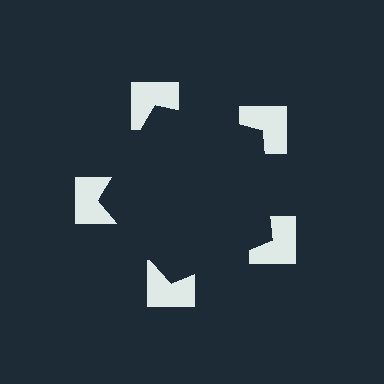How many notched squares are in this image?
There are 5 — one at each vertex of the illusory pentagon.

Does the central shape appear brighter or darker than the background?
It typically appears slightly darker than the background, even though no actual brightness change is drawn.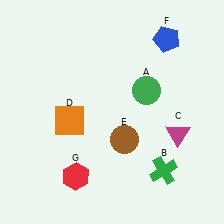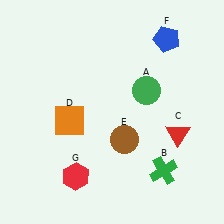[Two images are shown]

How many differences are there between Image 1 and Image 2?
There is 1 difference between the two images.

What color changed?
The triangle (C) changed from magenta in Image 1 to red in Image 2.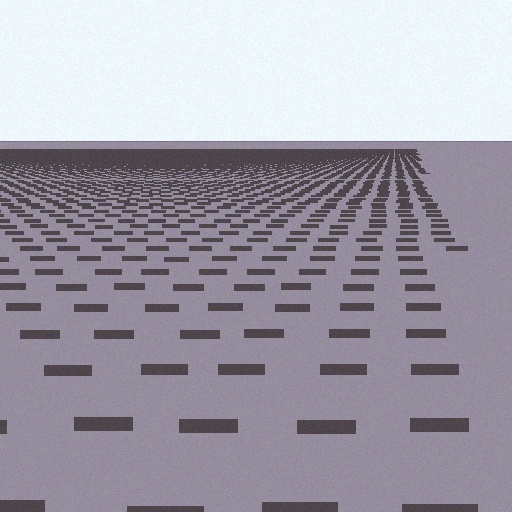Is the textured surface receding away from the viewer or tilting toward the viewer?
The surface is receding away from the viewer. Texture elements get smaller and denser toward the top.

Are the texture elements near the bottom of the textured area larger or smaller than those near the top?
Larger. Near the bottom, elements are closer to the viewer and appear at a bigger on-screen size.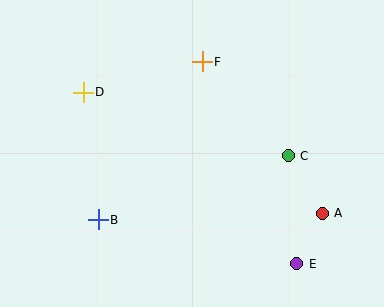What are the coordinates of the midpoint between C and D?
The midpoint between C and D is at (186, 124).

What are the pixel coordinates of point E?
Point E is at (297, 264).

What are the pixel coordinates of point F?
Point F is at (202, 62).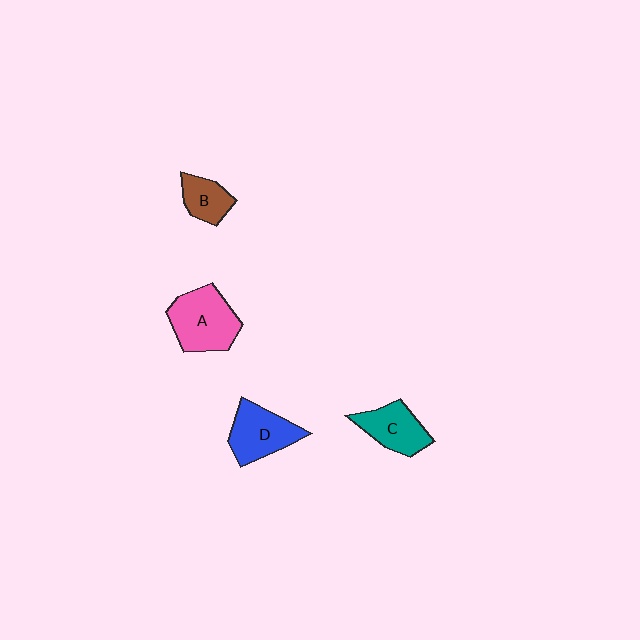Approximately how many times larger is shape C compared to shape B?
Approximately 1.4 times.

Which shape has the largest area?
Shape A (pink).